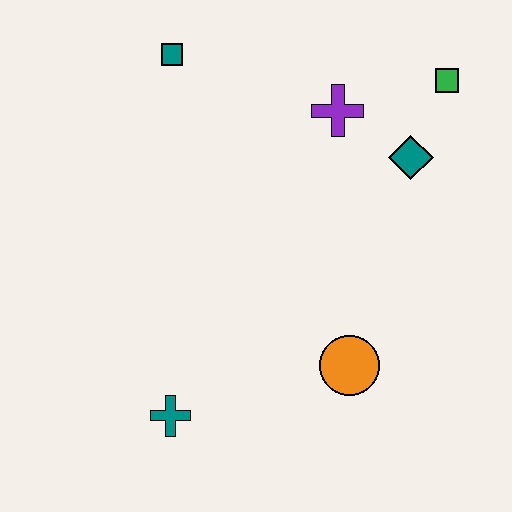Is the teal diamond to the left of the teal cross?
No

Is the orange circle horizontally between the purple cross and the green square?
Yes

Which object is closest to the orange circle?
The teal cross is closest to the orange circle.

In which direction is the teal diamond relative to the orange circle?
The teal diamond is above the orange circle.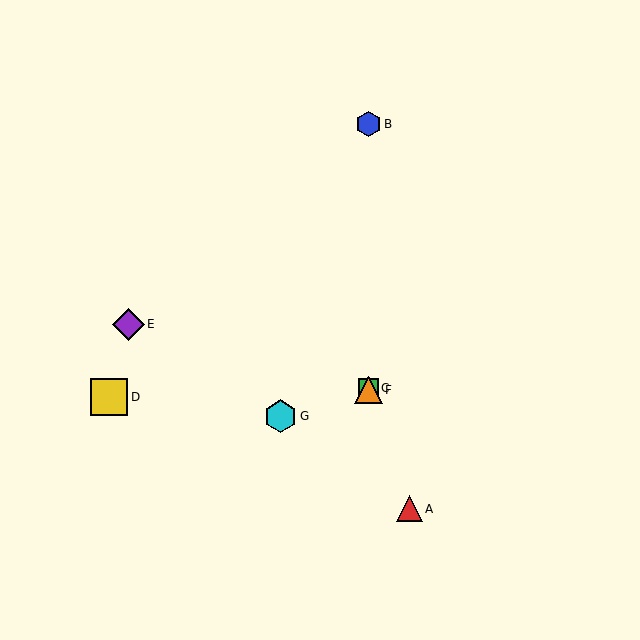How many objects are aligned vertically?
3 objects (B, C, F) are aligned vertically.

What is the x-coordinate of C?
Object C is at x≈368.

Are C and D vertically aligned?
No, C is at x≈368 and D is at x≈109.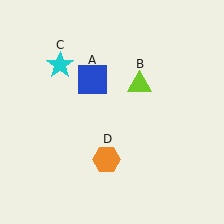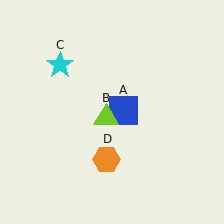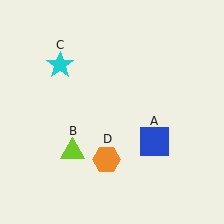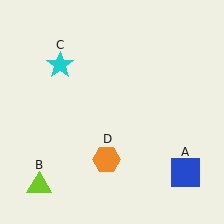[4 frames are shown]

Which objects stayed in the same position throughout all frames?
Cyan star (object C) and orange hexagon (object D) remained stationary.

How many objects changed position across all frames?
2 objects changed position: blue square (object A), lime triangle (object B).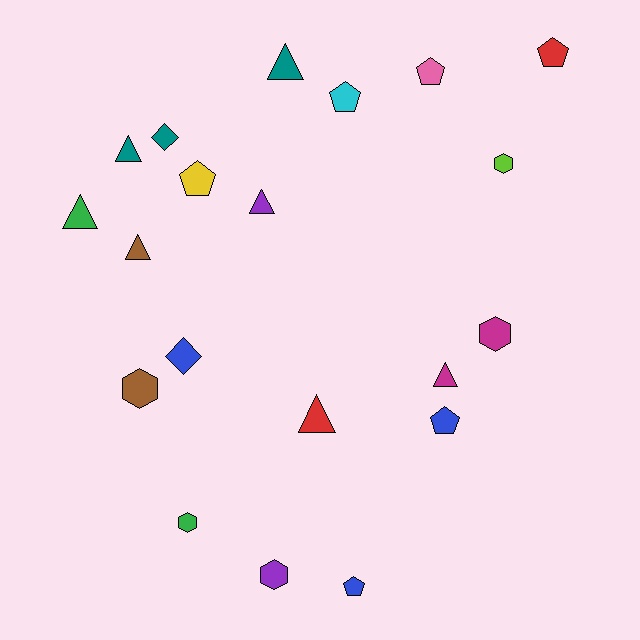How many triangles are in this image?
There are 7 triangles.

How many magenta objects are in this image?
There are 2 magenta objects.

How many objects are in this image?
There are 20 objects.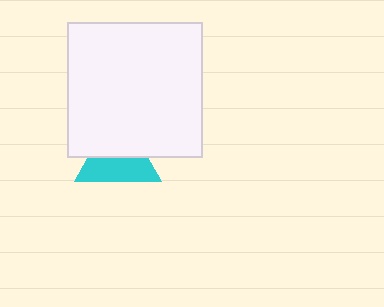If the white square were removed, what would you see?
You would see the complete cyan triangle.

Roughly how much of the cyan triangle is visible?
About half of it is visible (roughly 53%).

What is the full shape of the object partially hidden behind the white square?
The partially hidden object is a cyan triangle.